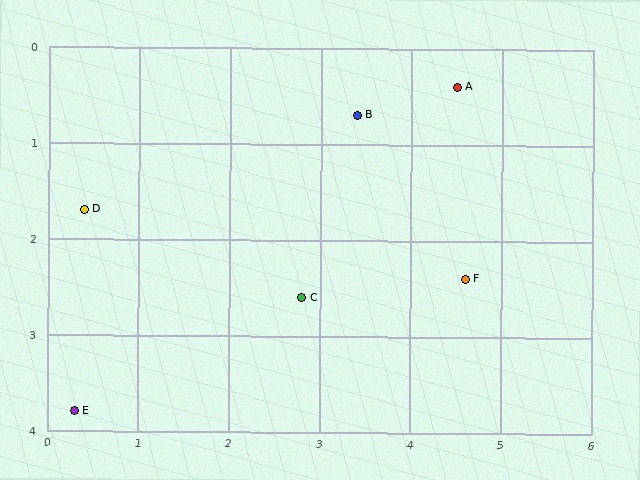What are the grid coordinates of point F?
Point F is at approximately (4.6, 2.4).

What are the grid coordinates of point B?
Point B is at approximately (3.4, 0.7).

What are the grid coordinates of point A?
Point A is at approximately (4.5, 0.4).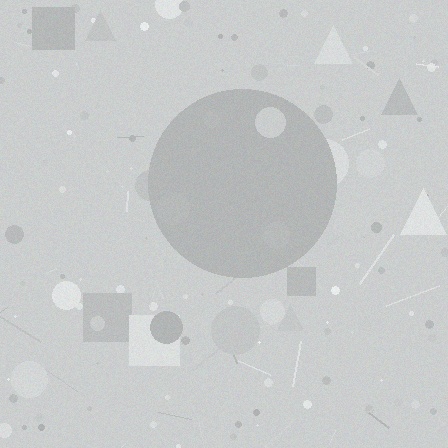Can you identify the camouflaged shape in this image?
The camouflaged shape is a circle.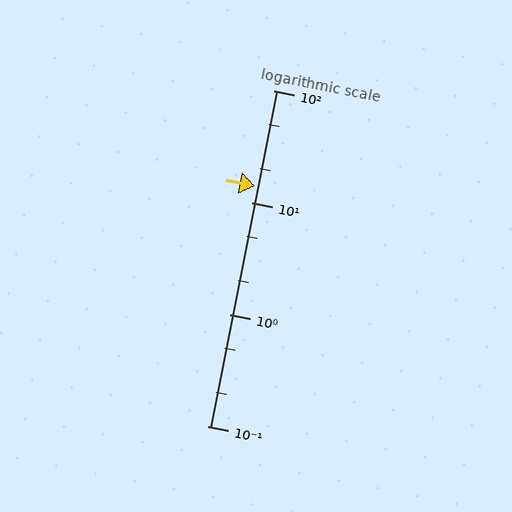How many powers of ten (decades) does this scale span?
The scale spans 3 decades, from 0.1 to 100.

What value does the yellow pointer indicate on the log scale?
The pointer indicates approximately 14.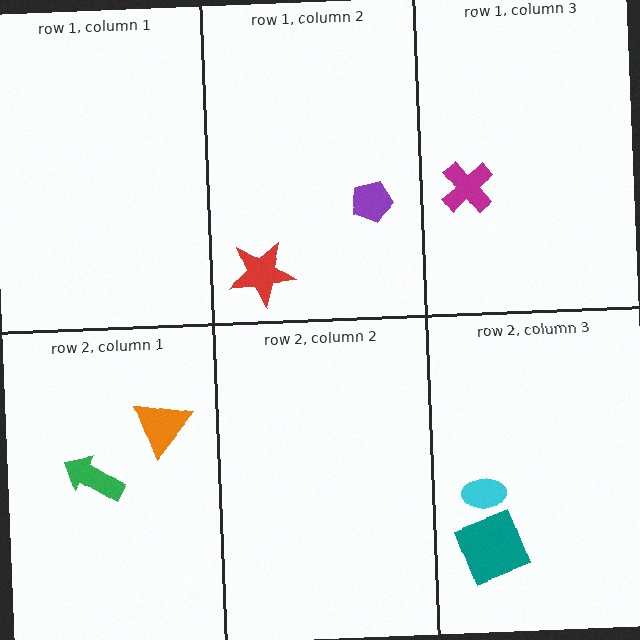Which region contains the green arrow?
The row 2, column 1 region.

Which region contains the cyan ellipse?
The row 2, column 3 region.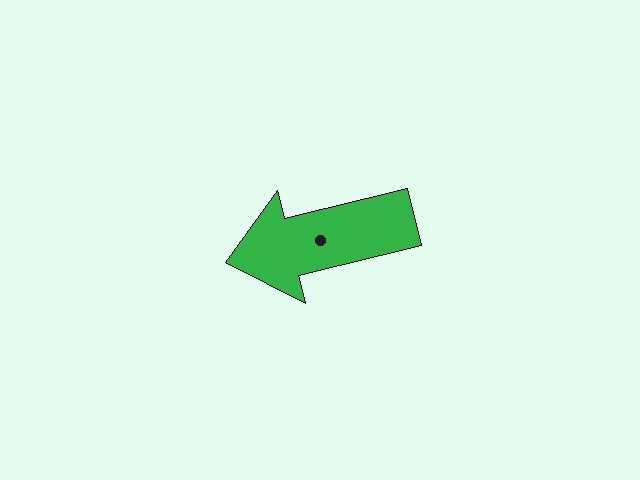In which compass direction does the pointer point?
West.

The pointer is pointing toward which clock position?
Roughly 9 o'clock.